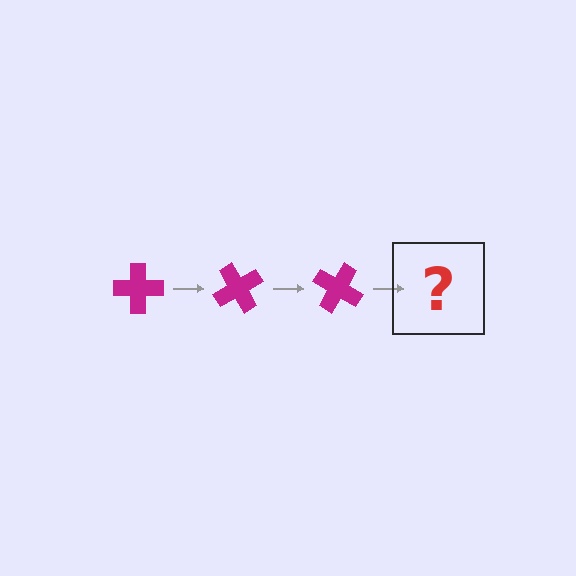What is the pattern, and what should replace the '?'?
The pattern is that the cross rotates 60 degrees each step. The '?' should be a magenta cross rotated 180 degrees.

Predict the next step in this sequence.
The next step is a magenta cross rotated 180 degrees.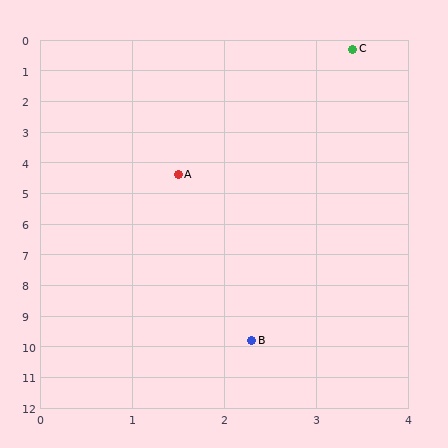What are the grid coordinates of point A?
Point A is at approximately (1.5, 4.4).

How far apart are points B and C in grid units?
Points B and C are about 9.6 grid units apart.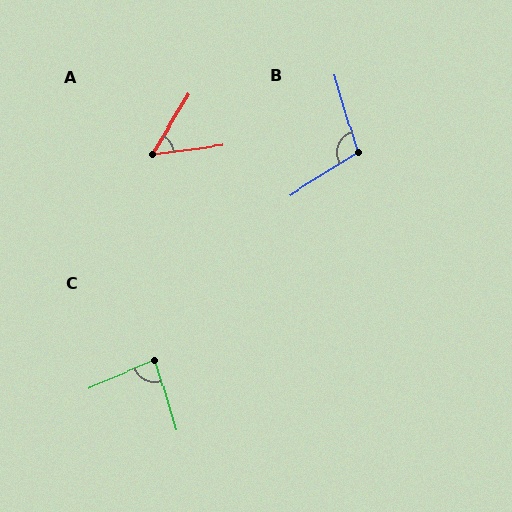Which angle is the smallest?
A, at approximately 52 degrees.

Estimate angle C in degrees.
Approximately 84 degrees.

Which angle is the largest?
B, at approximately 106 degrees.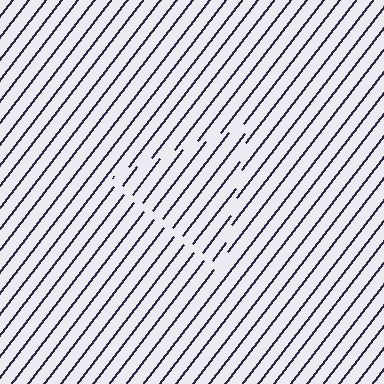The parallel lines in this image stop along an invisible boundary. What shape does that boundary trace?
An illusory triangle. The interior of the shape contains the same grating, shifted by half a period — the contour is defined by the phase discontinuity where line-ends from the inner and outer gratings abut.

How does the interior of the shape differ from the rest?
The interior of the shape contains the same grating, shifted by half a period — the contour is defined by the phase discontinuity where line-ends from the inner and outer gratings abut.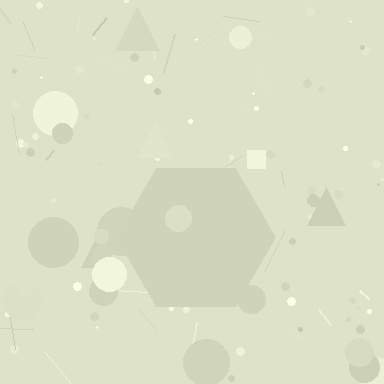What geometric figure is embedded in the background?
A hexagon is embedded in the background.